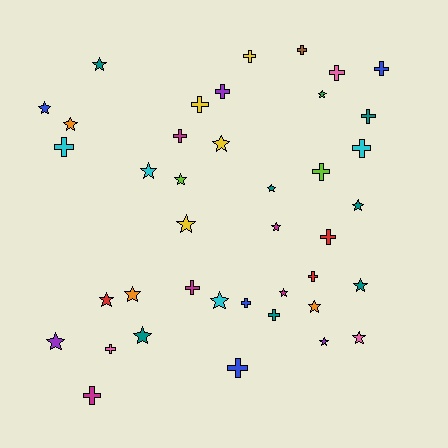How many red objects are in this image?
There are 3 red objects.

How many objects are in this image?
There are 40 objects.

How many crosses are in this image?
There are 19 crosses.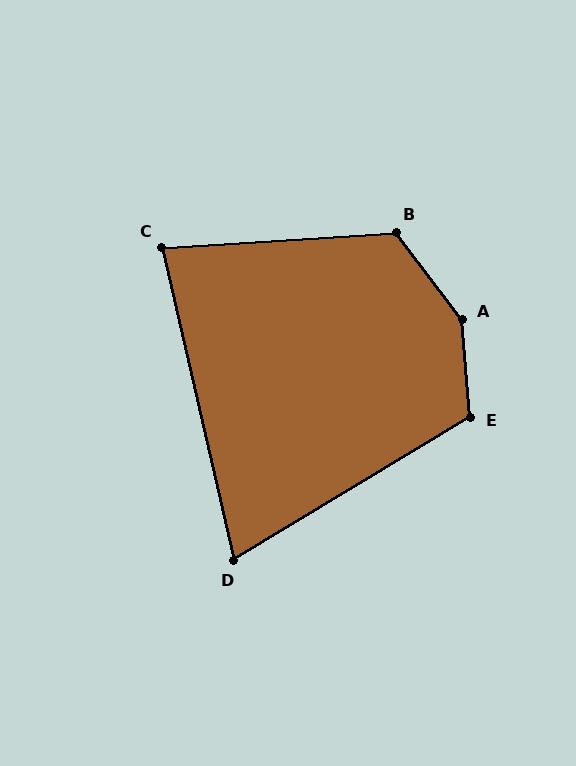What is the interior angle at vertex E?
Approximately 116 degrees (obtuse).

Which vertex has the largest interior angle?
A, at approximately 148 degrees.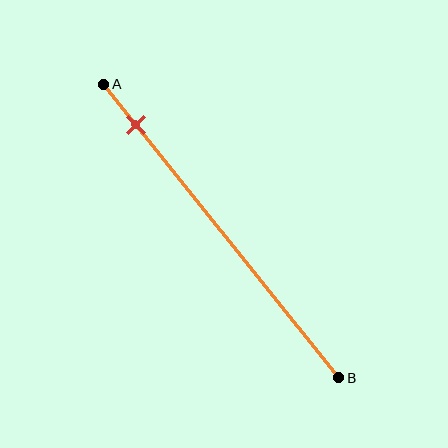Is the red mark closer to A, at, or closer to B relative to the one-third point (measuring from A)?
The red mark is closer to point A than the one-third point of segment AB.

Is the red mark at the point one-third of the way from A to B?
No, the mark is at about 15% from A, not at the 33% one-third point.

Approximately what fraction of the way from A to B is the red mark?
The red mark is approximately 15% of the way from A to B.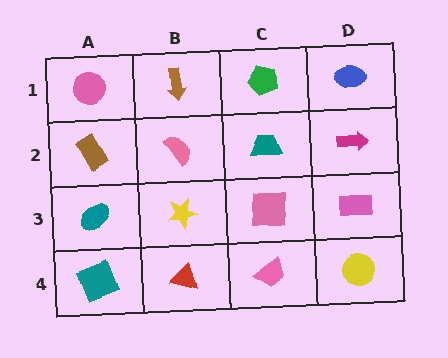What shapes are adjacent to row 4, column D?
A pink rectangle (row 3, column D), a pink trapezoid (row 4, column C).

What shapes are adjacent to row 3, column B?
A pink semicircle (row 2, column B), a red triangle (row 4, column B), a teal ellipse (row 3, column A), a pink square (row 3, column C).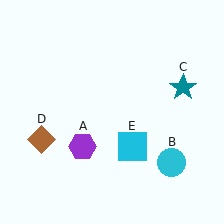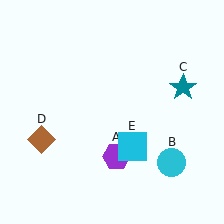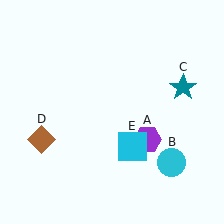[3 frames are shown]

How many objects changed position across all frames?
1 object changed position: purple hexagon (object A).